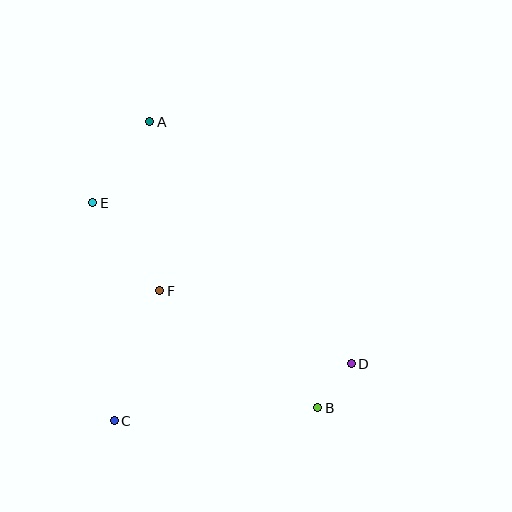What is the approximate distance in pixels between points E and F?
The distance between E and F is approximately 111 pixels.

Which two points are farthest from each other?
Points A and B are farthest from each other.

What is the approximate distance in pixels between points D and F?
The distance between D and F is approximately 205 pixels.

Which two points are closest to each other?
Points B and D are closest to each other.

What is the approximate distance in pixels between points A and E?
The distance between A and E is approximately 99 pixels.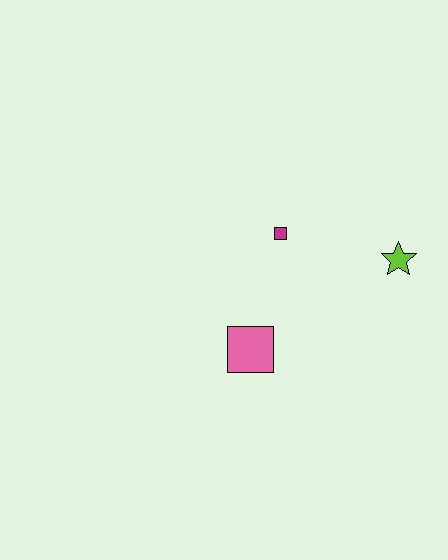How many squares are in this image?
There are 2 squares.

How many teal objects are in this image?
There are no teal objects.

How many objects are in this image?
There are 3 objects.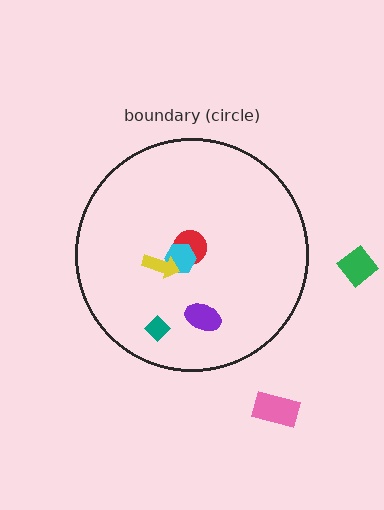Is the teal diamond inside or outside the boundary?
Inside.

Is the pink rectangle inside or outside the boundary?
Outside.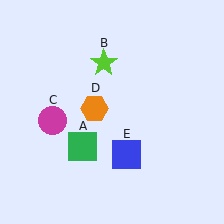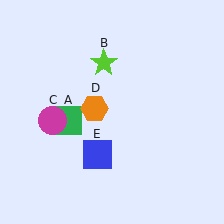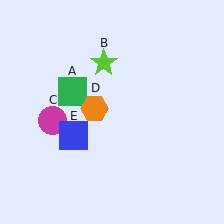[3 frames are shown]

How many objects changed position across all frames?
2 objects changed position: green square (object A), blue square (object E).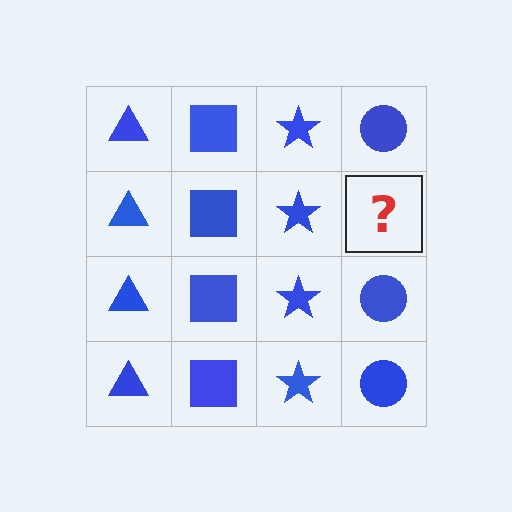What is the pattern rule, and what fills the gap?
The rule is that each column has a consistent shape. The gap should be filled with a blue circle.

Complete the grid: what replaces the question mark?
The question mark should be replaced with a blue circle.